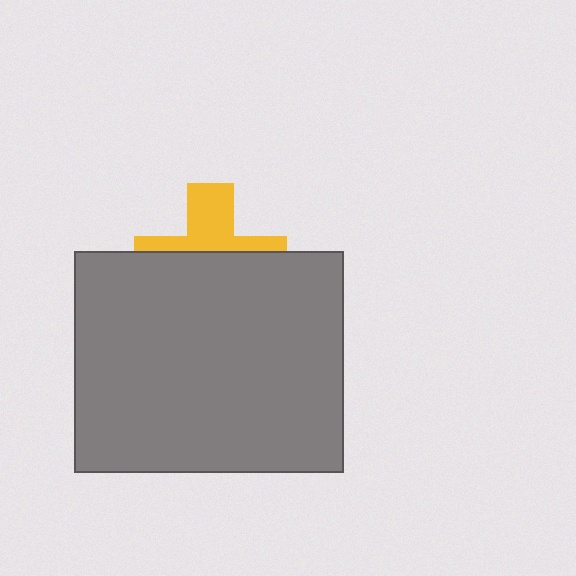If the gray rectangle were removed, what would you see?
You would see the complete yellow cross.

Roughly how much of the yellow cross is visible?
A small part of it is visible (roughly 41%).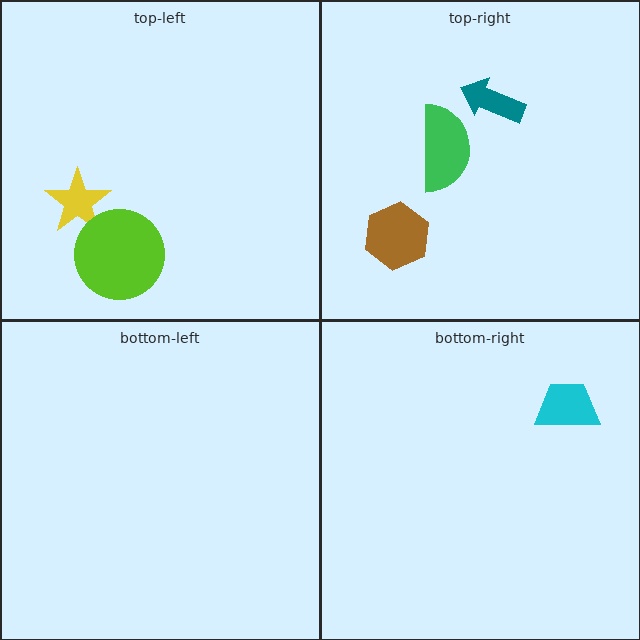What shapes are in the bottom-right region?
The cyan trapezoid.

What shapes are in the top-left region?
The yellow star, the lime circle.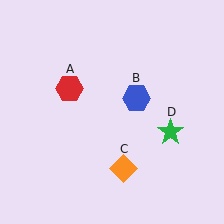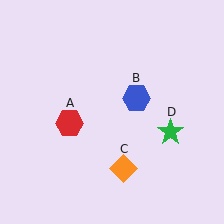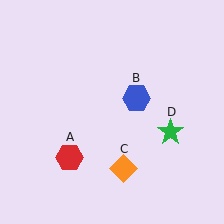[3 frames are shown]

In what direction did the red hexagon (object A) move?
The red hexagon (object A) moved down.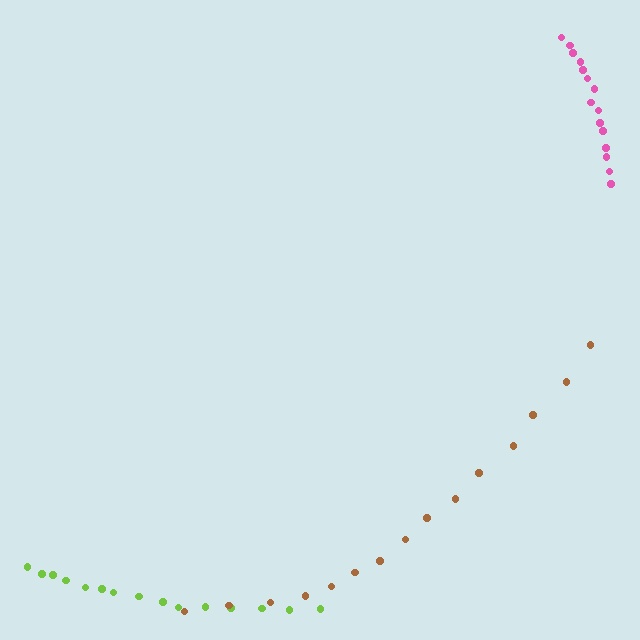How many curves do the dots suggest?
There are 3 distinct paths.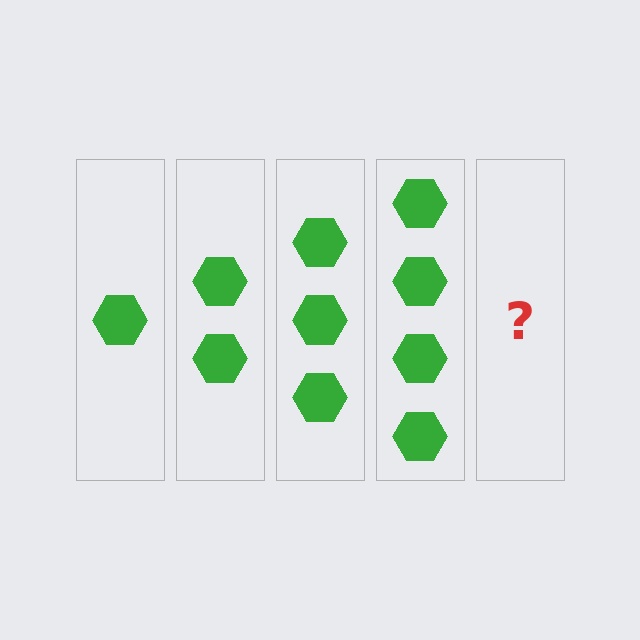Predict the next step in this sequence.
The next step is 5 hexagons.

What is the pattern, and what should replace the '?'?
The pattern is that each step adds one more hexagon. The '?' should be 5 hexagons.